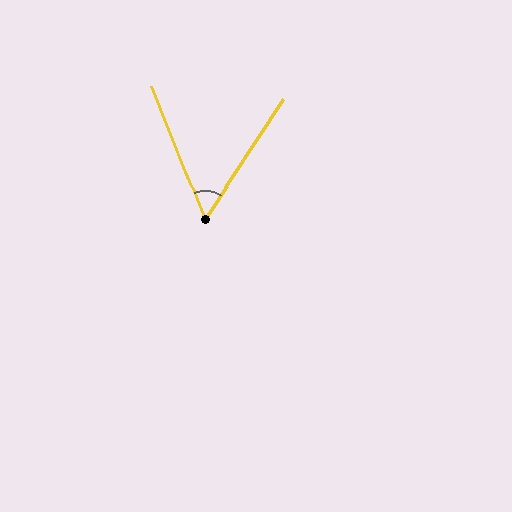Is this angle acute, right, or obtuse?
It is acute.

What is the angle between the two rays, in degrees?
Approximately 55 degrees.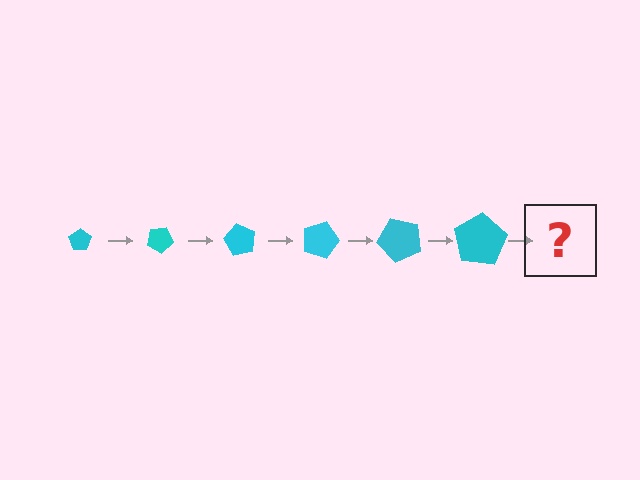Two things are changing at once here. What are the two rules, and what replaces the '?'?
The two rules are that the pentagon grows larger each step and it rotates 30 degrees each step. The '?' should be a pentagon, larger than the previous one and rotated 180 degrees from the start.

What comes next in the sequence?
The next element should be a pentagon, larger than the previous one and rotated 180 degrees from the start.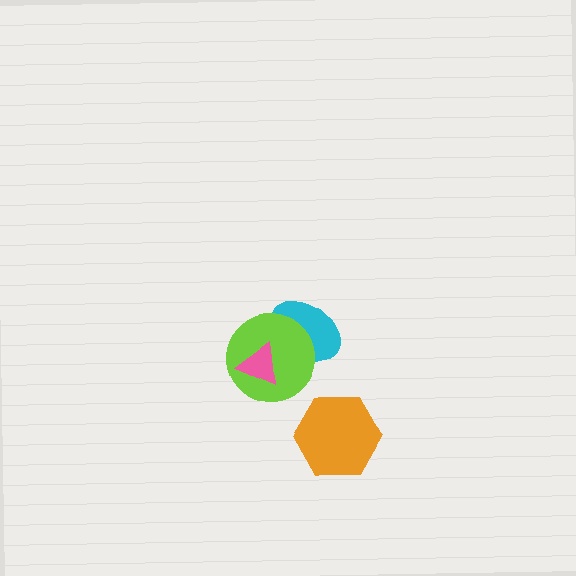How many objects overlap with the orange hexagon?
0 objects overlap with the orange hexagon.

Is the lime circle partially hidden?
Yes, it is partially covered by another shape.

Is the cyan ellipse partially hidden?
Yes, it is partially covered by another shape.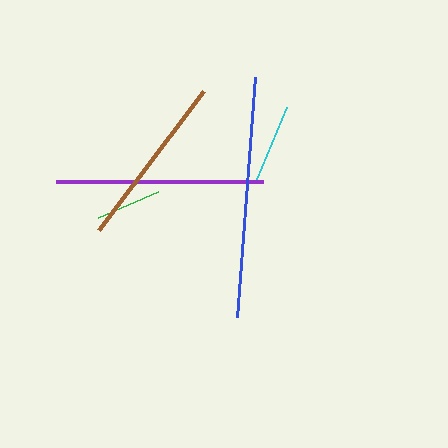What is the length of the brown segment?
The brown segment is approximately 173 pixels long.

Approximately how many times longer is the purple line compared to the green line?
The purple line is approximately 3.2 times the length of the green line.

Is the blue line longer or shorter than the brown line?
The blue line is longer than the brown line.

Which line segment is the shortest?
The green line is the shortest at approximately 66 pixels.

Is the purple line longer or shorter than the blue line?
The blue line is longer than the purple line.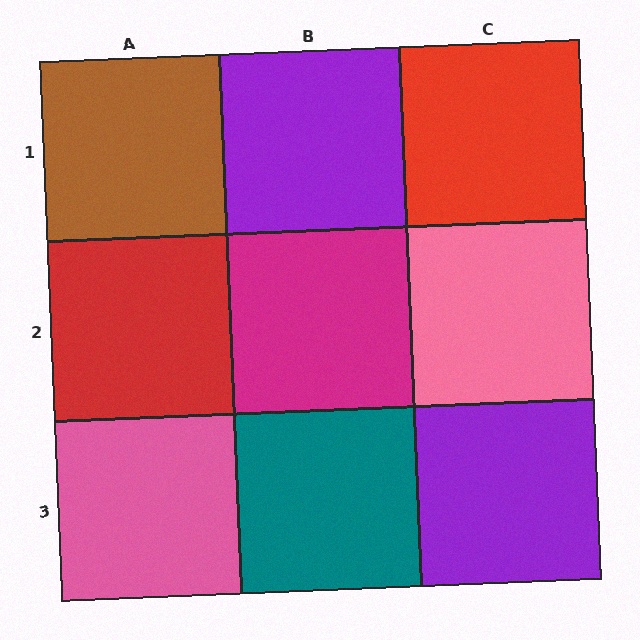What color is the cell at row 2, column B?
Magenta.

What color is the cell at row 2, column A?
Red.